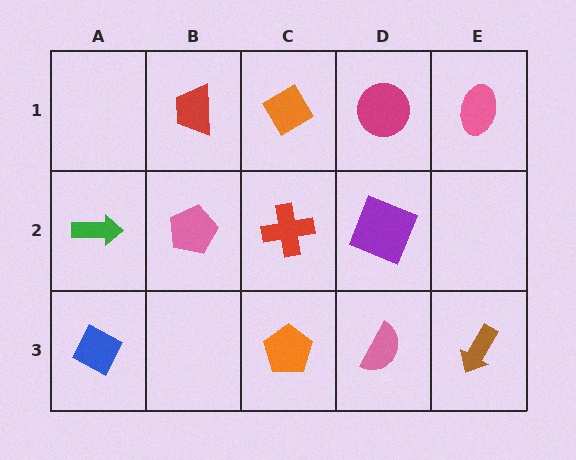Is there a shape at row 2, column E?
No, that cell is empty.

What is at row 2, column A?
A green arrow.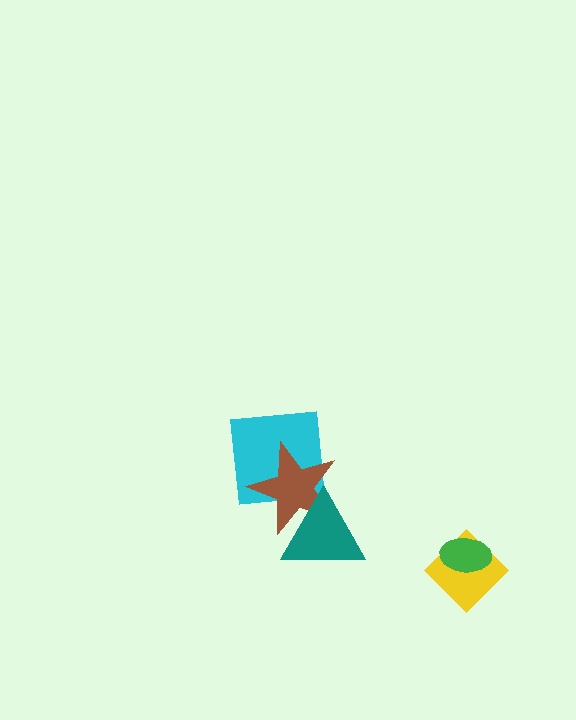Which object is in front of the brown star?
The teal triangle is in front of the brown star.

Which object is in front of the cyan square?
The brown star is in front of the cyan square.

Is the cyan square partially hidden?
Yes, it is partially covered by another shape.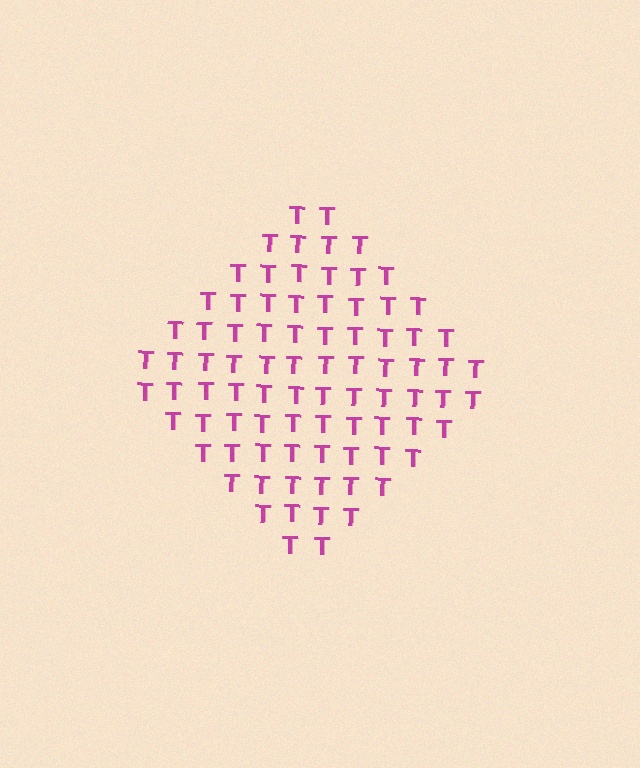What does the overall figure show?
The overall figure shows a diamond.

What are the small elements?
The small elements are letter T's.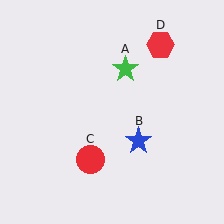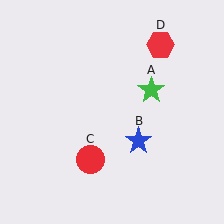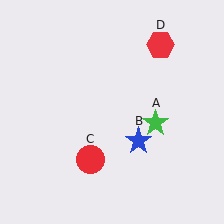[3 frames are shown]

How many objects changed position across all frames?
1 object changed position: green star (object A).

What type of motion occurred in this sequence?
The green star (object A) rotated clockwise around the center of the scene.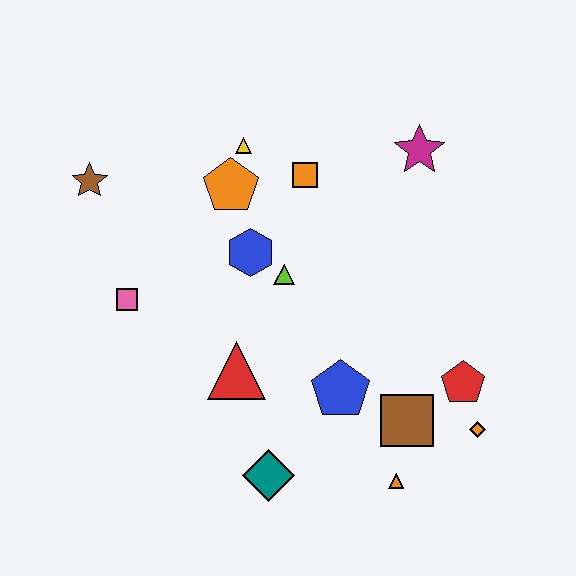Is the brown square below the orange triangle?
No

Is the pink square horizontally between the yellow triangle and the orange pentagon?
No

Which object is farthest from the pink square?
The orange diamond is farthest from the pink square.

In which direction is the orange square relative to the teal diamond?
The orange square is above the teal diamond.